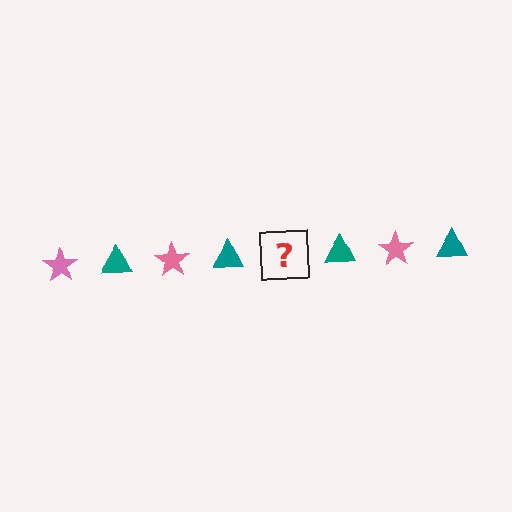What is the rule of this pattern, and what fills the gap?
The rule is that the pattern alternates between pink star and teal triangle. The gap should be filled with a pink star.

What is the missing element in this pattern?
The missing element is a pink star.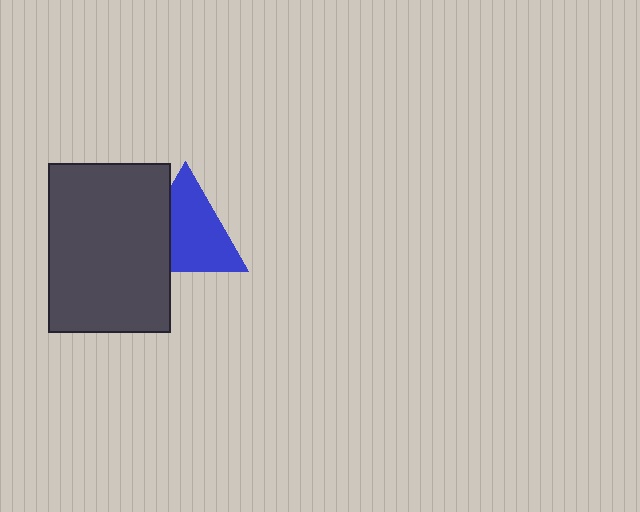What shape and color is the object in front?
The object in front is a dark gray rectangle.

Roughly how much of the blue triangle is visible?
Most of it is visible (roughly 69%).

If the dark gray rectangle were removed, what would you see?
You would see the complete blue triangle.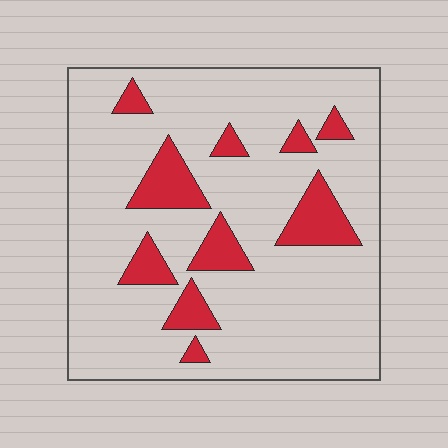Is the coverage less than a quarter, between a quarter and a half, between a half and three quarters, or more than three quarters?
Less than a quarter.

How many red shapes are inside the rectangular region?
10.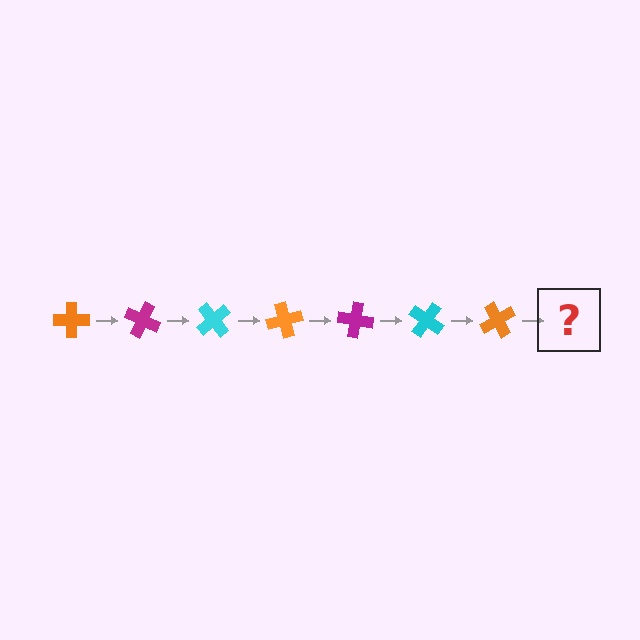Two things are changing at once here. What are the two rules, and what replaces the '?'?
The two rules are that it rotates 25 degrees each step and the color cycles through orange, magenta, and cyan. The '?' should be a magenta cross, rotated 175 degrees from the start.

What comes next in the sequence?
The next element should be a magenta cross, rotated 175 degrees from the start.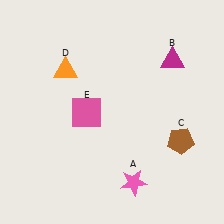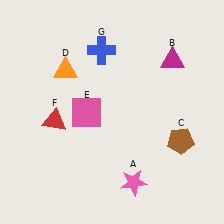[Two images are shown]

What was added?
A red triangle (F), a blue cross (G) were added in Image 2.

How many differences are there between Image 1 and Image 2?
There are 2 differences between the two images.